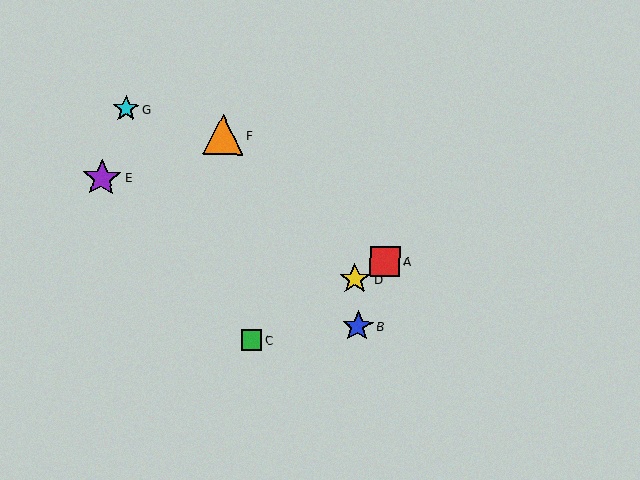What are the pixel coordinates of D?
Object D is at (355, 279).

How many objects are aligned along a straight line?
3 objects (A, C, D) are aligned along a straight line.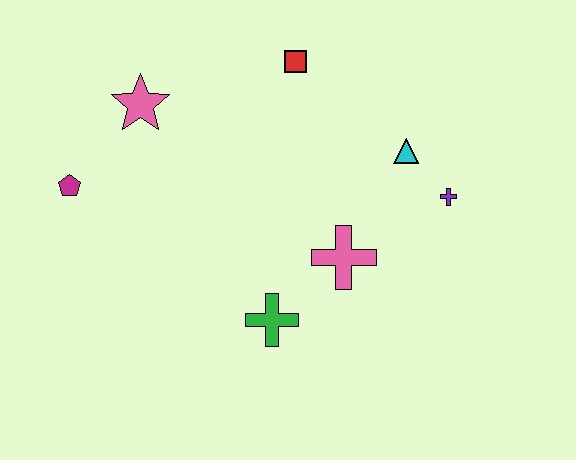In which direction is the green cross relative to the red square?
The green cross is below the red square.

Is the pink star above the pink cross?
Yes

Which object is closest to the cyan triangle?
The purple cross is closest to the cyan triangle.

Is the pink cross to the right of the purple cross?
No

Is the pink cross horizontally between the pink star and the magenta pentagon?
No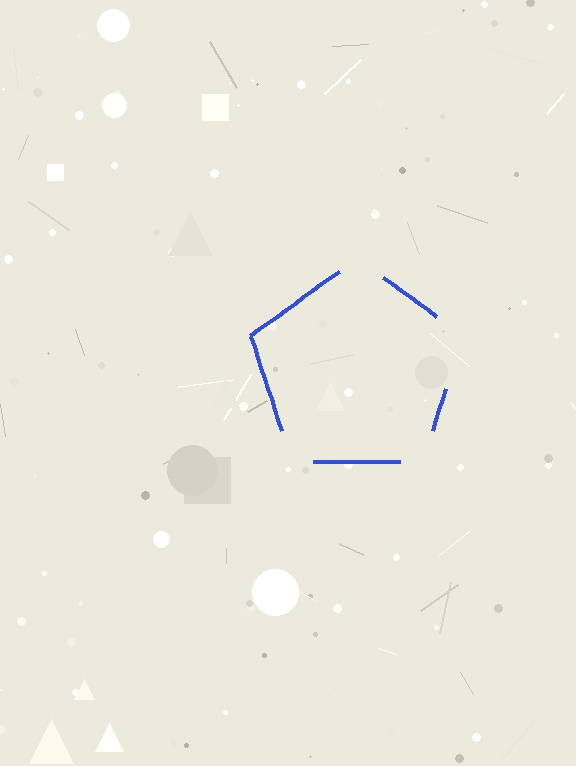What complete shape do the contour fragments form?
The contour fragments form a pentagon.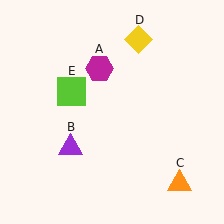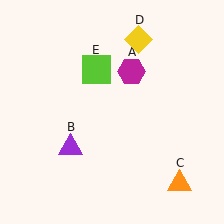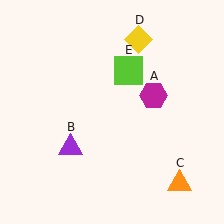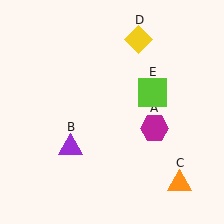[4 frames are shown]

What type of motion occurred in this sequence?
The magenta hexagon (object A), lime square (object E) rotated clockwise around the center of the scene.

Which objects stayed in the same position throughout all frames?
Purple triangle (object B) and orange triangle (object C) and yellow diamond (object D) remained stationary.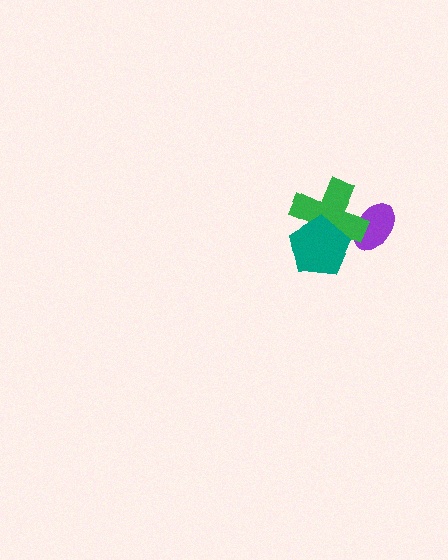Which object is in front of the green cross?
The teal pentagon is in front of the green cross.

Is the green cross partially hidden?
Yes, it is partially covered by another shape.